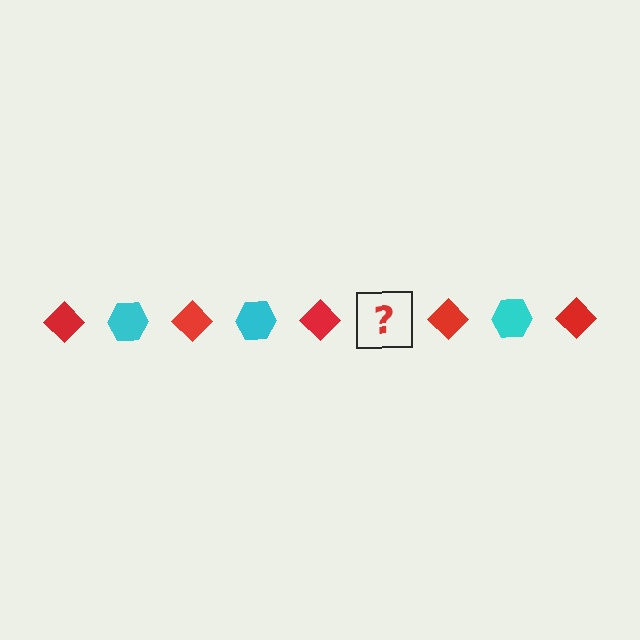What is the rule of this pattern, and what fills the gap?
The rule is that the pattern alternates between red diamond and cyan hexagon. The gap should be filled with a cyan hexagon.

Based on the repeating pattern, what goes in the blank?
The blank should be a cyan hexagon.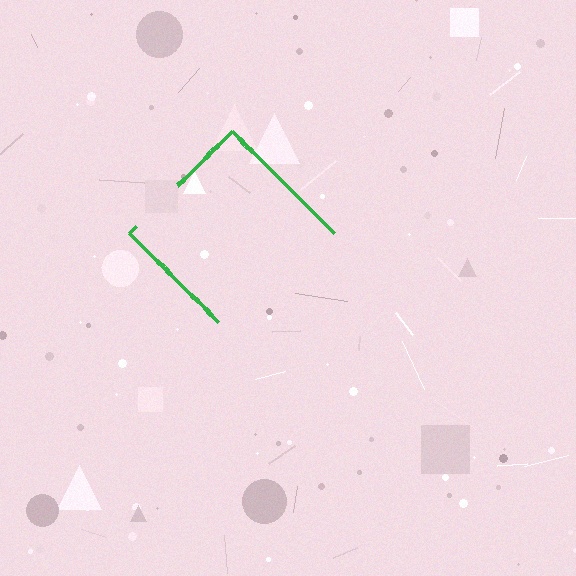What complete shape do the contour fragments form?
The contour fragments form a diamond.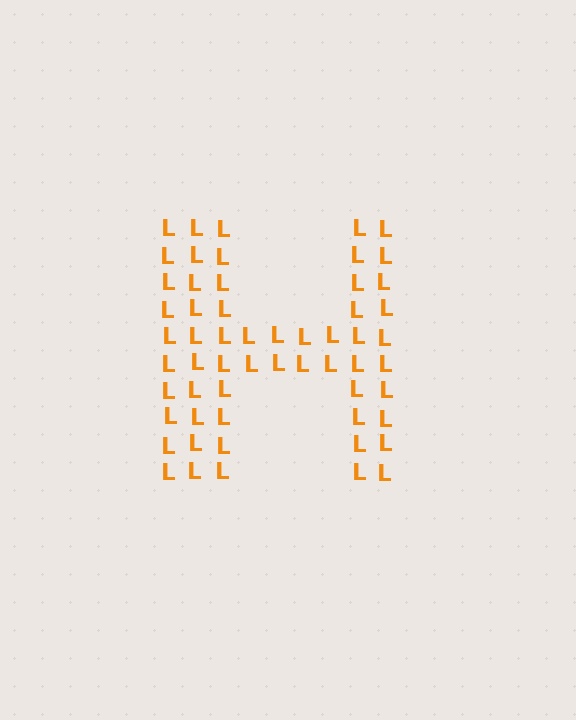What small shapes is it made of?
It is made of small letter L's.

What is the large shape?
The large shape is the letter H.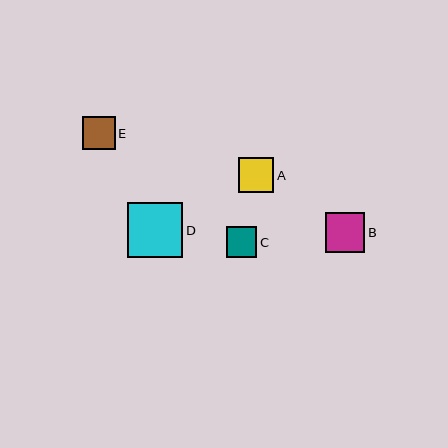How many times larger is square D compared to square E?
Square D is approximately 1.7 times the size of square E.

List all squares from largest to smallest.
From largest to smallest: D, B, A, E, C.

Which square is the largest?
Square D is the largest with a size of approximately 55 pixels.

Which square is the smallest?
Square C is the smallest with a size of approximately 30 pixels.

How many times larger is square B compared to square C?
Square B is approximately 1.3 times the size of square C.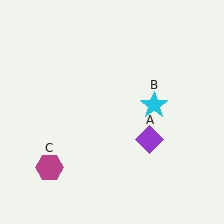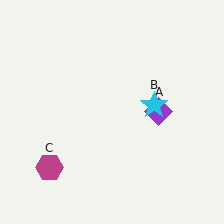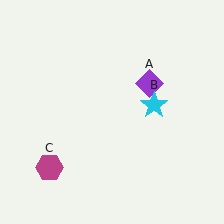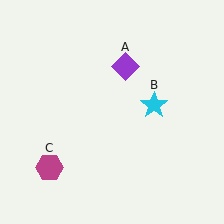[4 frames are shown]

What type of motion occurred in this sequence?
The purple diamond (object A) rotated counterclockwise around the center of the scene.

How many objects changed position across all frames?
1 object changed position: purple diamond (object A).